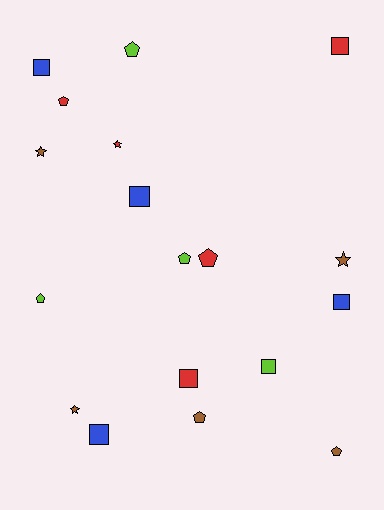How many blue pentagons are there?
There are no blue pentagons.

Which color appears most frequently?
Red, with 5 objects.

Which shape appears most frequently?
Pentagon, with 7 objects.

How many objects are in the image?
There are 18 objects.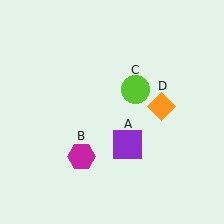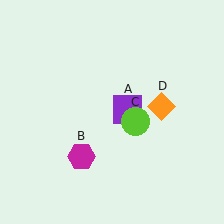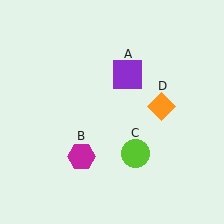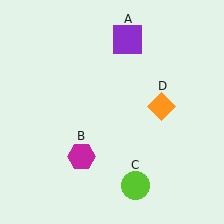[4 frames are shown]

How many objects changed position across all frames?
2 objects changed position: purple square (object A), lime circle (object C).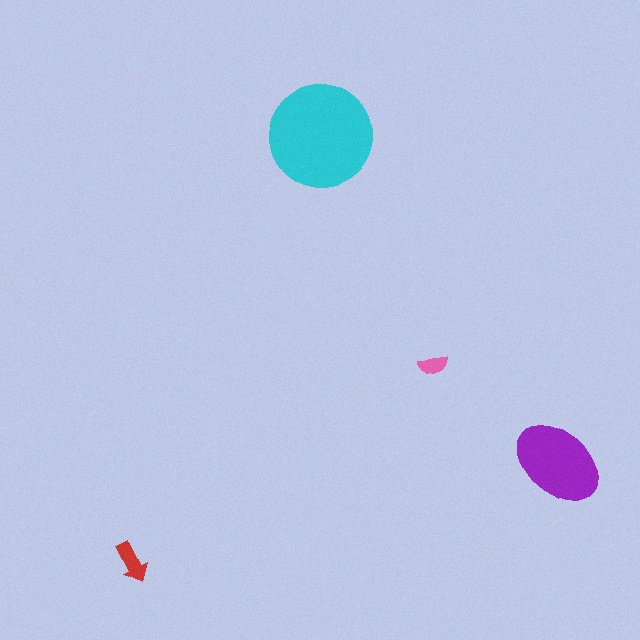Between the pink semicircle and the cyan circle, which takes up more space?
The cyan circle.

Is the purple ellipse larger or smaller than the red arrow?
Larger.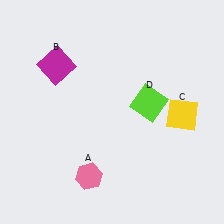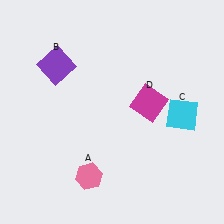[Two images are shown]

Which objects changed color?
B changed from magenta to purple. C changed from yellow to cyan. D changed from lime to magenta.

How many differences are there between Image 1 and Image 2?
There are 3 differences between the two images.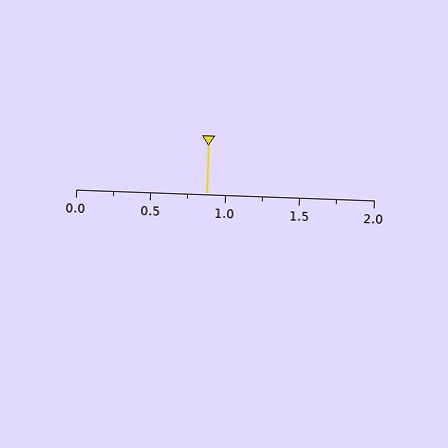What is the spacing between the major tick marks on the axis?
The major ticks are spaced 0.5 apart.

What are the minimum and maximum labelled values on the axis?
The axis runs from 0.0 to 2.0.